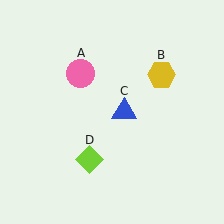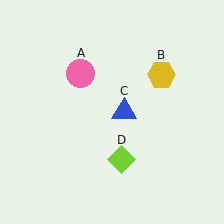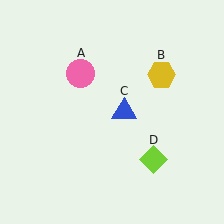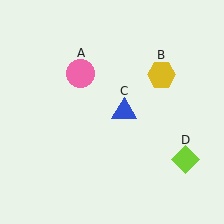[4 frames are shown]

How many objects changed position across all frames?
1 object changed position: lime diamond (object D).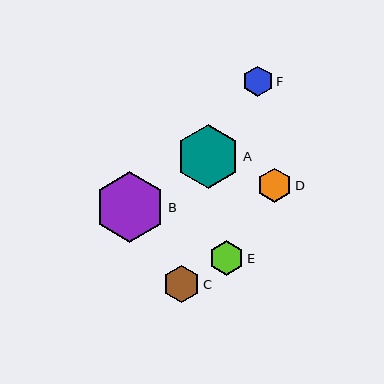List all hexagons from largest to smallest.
From largest to smallest: B, A, C, E, D, F.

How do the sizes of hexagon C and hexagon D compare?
Hexagon C and hexagon D are approximately the same size.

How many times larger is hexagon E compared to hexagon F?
Hexagon E is approximately 1.2 times the size of hexagon F.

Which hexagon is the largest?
Hexagon B is the largest with a size of approximately 71 pixels.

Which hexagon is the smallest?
Hexagon F is the smallest with a size of approximately 30 pixels.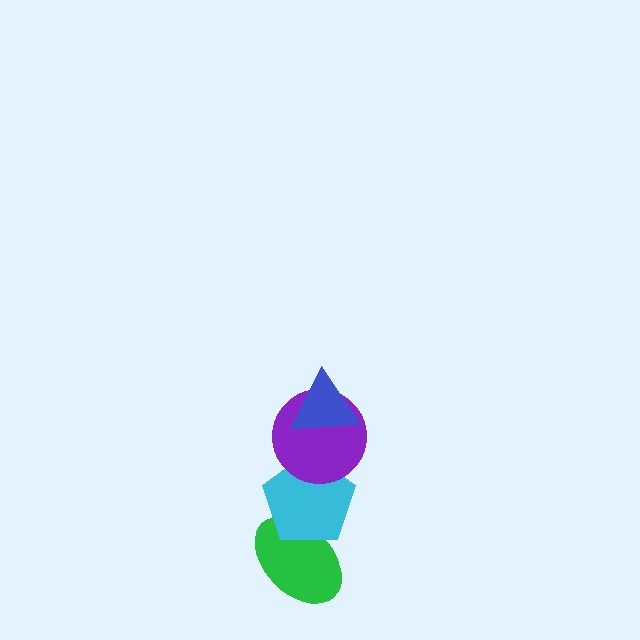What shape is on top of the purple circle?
The blue triangle is on top of the purple circle.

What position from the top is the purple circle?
The purple circle is 2nd from the top.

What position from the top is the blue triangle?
The blue triangle is 1st from the top.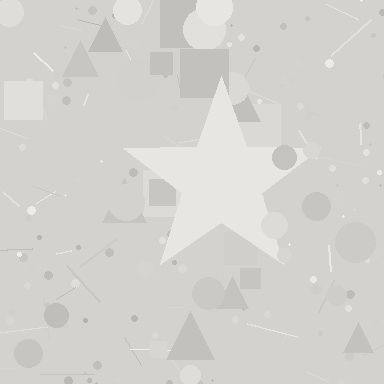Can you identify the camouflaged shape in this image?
The camouflaged shape is a star.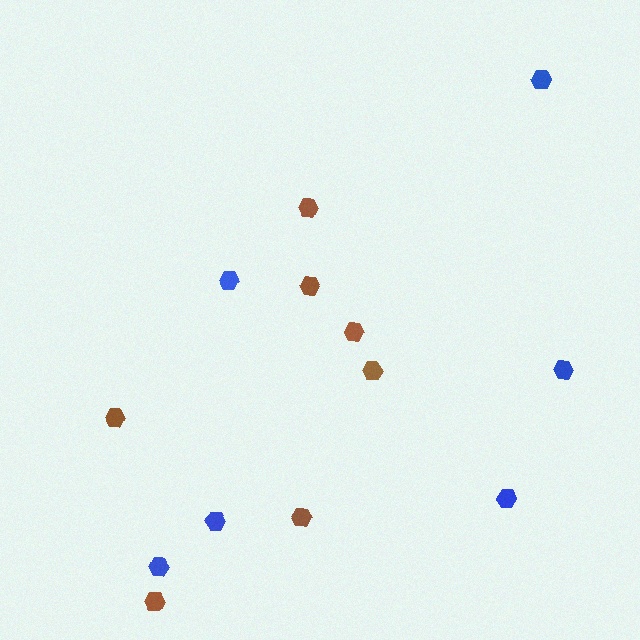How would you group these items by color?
There are 2 groups: one group of brown hexagons (7) and one group of blue hexagons (6).